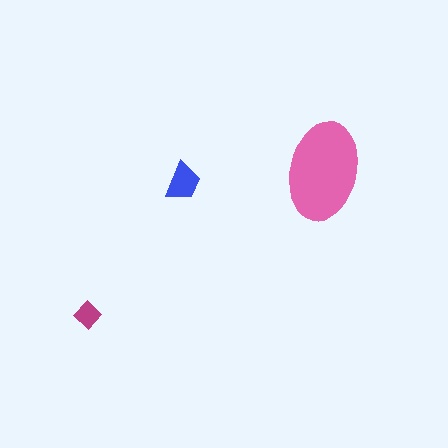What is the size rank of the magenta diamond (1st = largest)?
3rd.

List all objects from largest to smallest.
The pink ellipse, the blue trapezoid, the magenta diamond.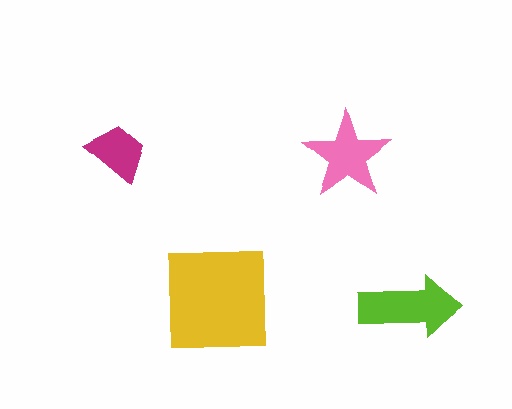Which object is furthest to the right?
The lime arrow is rightmost.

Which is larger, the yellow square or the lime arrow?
The yellow square.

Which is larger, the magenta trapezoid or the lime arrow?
The lime arrow.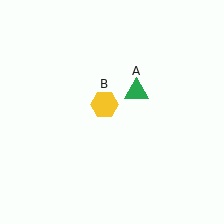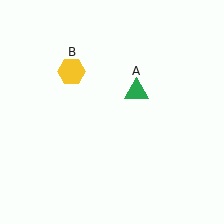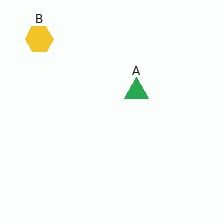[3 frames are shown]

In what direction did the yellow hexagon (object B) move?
The yellow hexagon (object B) moved up and to the left.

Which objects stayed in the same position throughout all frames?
Green triangle (object A) remained stationary.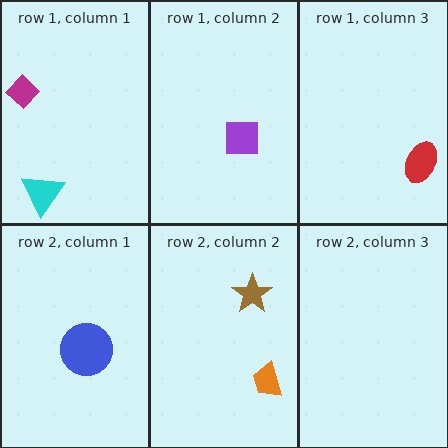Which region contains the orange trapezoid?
The row 2, column 2 region.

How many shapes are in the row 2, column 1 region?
1.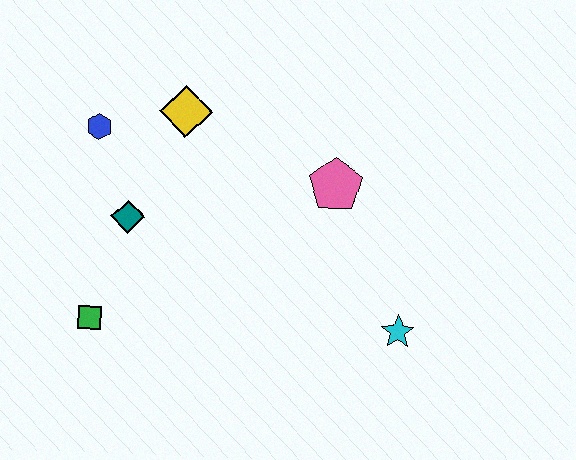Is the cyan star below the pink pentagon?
Yes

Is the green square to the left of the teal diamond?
Yes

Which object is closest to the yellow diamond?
The blue hexagon is closest to the yellow diamond.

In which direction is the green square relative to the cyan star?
The green square is to the left of the cyan star.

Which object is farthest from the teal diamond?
The cyan star is farthest from the teal diamond.